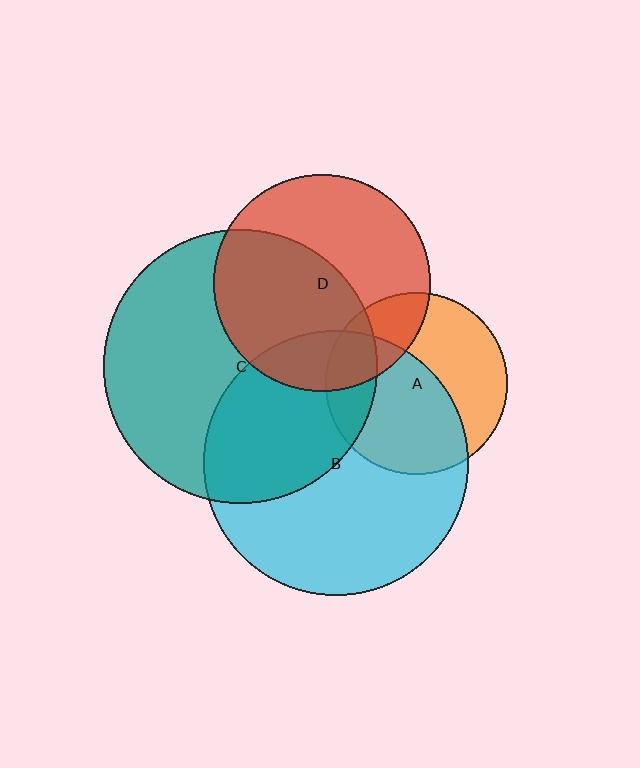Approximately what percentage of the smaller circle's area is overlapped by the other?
Approximately 25%.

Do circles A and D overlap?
Yes.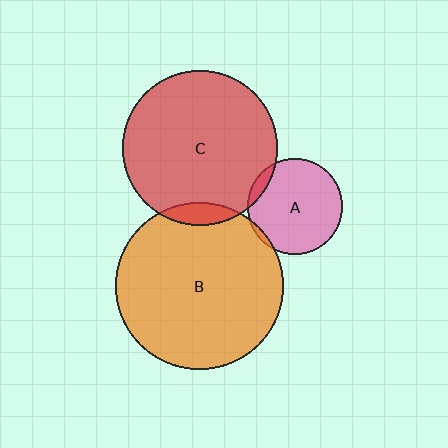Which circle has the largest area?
Circle B (orange).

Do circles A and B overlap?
Yes.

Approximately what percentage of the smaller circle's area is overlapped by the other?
Approximately 5%.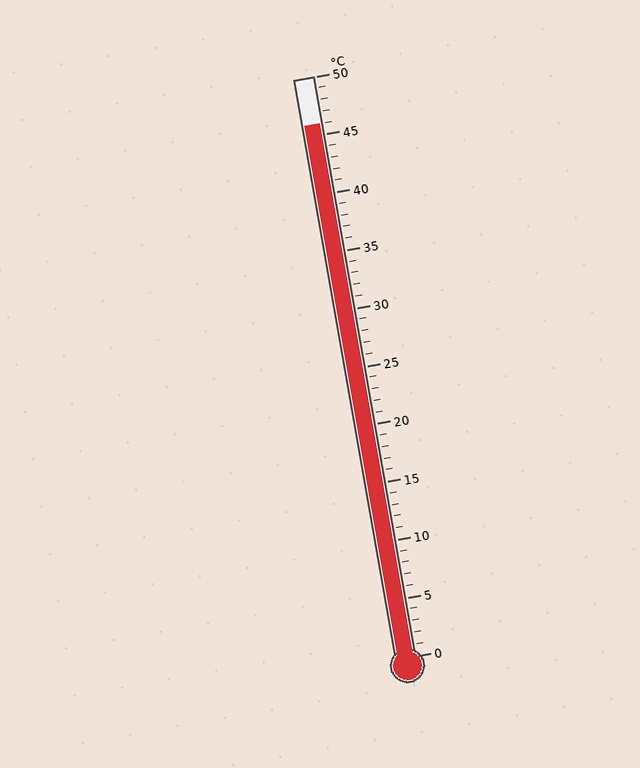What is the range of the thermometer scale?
The thermometer scale ranges from 0°C to 50°C.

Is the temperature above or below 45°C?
The temperature is above 45°C.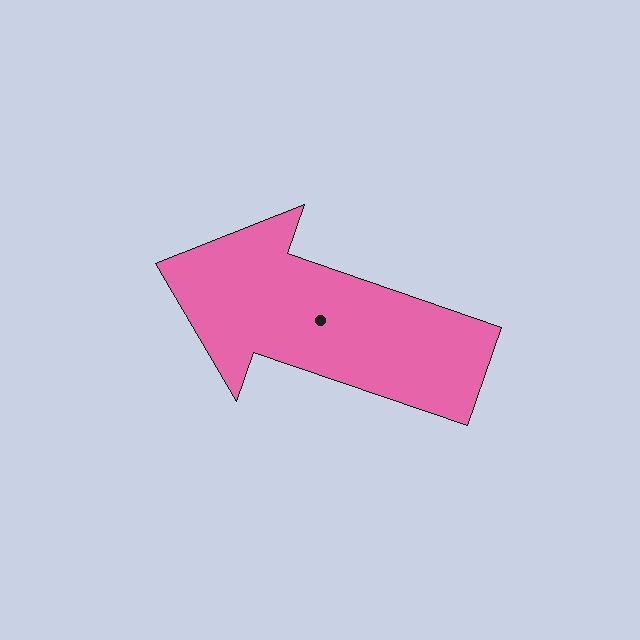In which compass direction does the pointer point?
West.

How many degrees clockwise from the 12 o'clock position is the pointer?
Approximately 289 degrees.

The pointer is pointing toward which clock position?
Roughly 10 o'clock.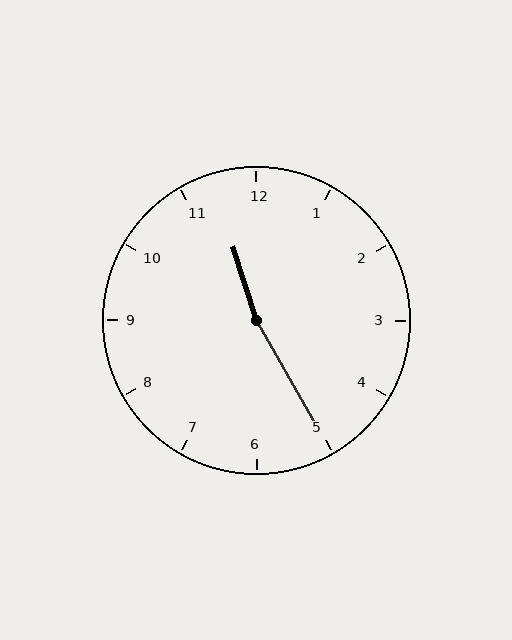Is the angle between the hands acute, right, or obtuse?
It is obtuse.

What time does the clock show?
11:25.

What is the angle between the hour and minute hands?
Approximately 168 degrees.